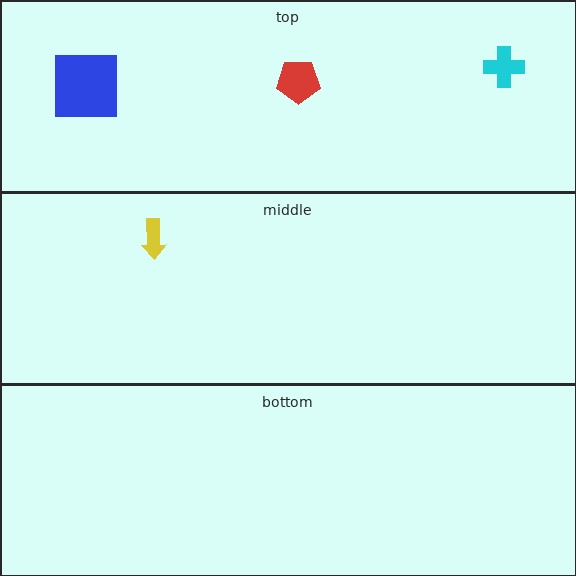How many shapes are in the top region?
3.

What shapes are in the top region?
The cyan cross, the red pentagon, the blue square.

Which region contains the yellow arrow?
The middle region.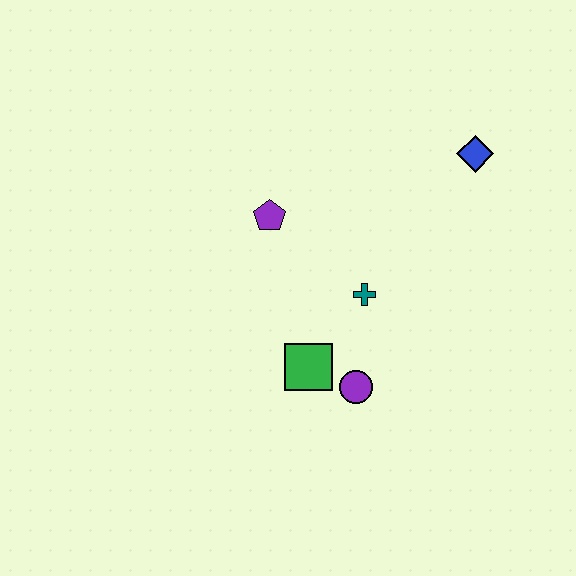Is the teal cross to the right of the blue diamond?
No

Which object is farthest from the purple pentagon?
The blue diamond is farthest from the purple pentagon.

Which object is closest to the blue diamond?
The teal cross is closest to the blue diamond.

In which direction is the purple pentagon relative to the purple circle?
The purple pentagon is above the purple circle.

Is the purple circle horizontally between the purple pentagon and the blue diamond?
Yes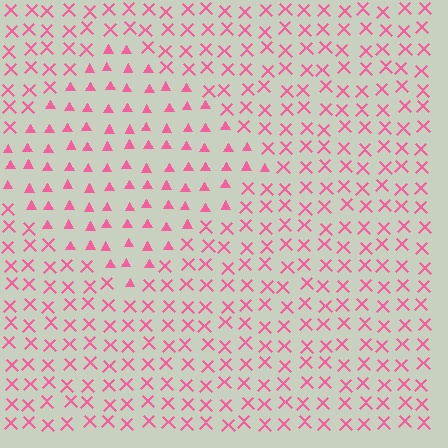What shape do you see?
I see a diamond.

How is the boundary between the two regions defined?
The boundary is defined by a change in element shape: triangles inside vs. X marks outside. All elements share the same color and spacing.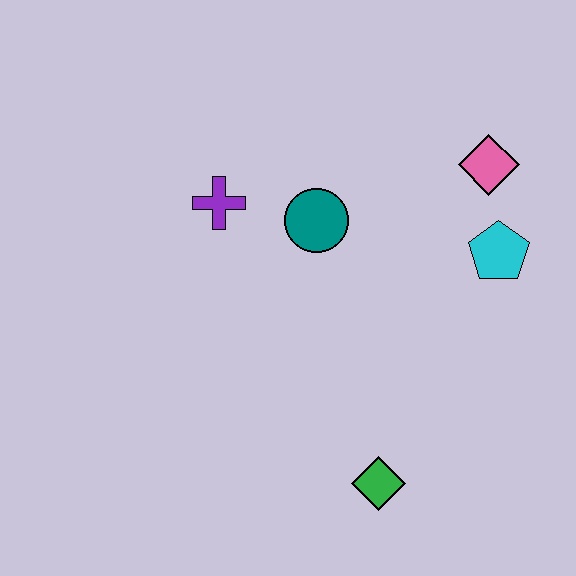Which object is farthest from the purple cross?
The green diamond is farthest from the purple cross.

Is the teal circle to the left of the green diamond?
Yes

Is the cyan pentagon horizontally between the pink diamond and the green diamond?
No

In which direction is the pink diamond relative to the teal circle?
The pink diamond is to the right of the teal circle.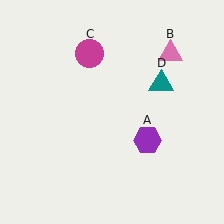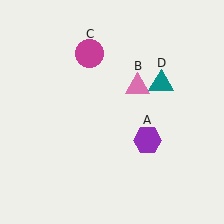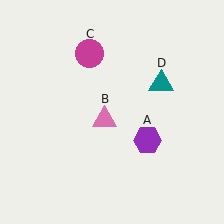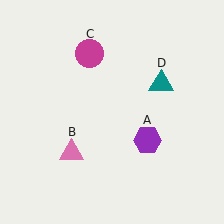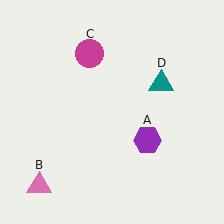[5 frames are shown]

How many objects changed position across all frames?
1 object changed position: pink triangle (object B).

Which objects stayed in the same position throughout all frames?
Purple hexagon (object A) and magenta circle (object C) and teal triangle (object D) remained stationary.